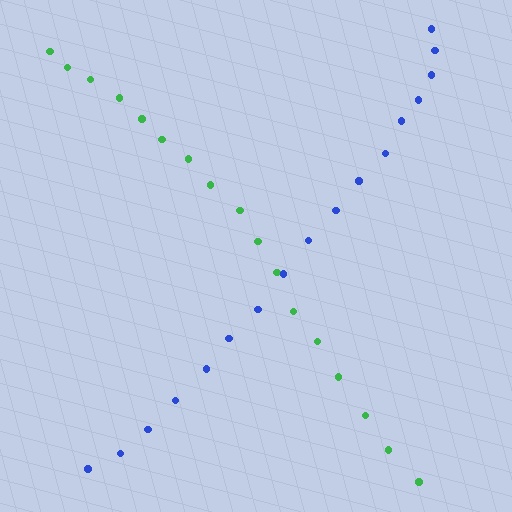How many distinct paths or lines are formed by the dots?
There are 2 distinct paths.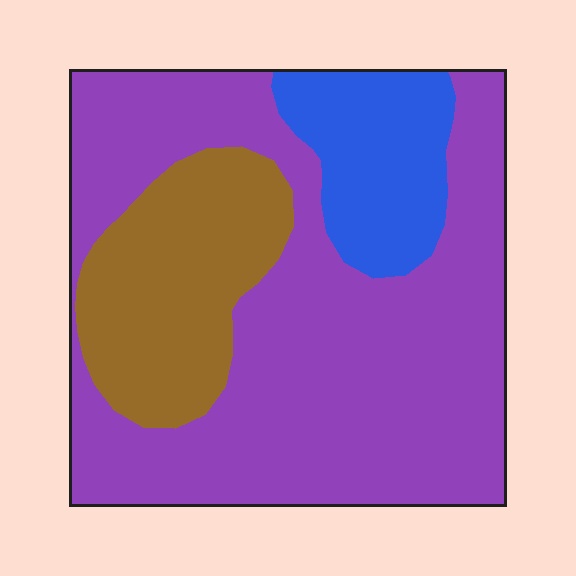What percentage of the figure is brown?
Brown takes up less than a quarter of the figure.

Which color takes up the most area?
Purple, at roughly 65%.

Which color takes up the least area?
Blue, at roughly 15%.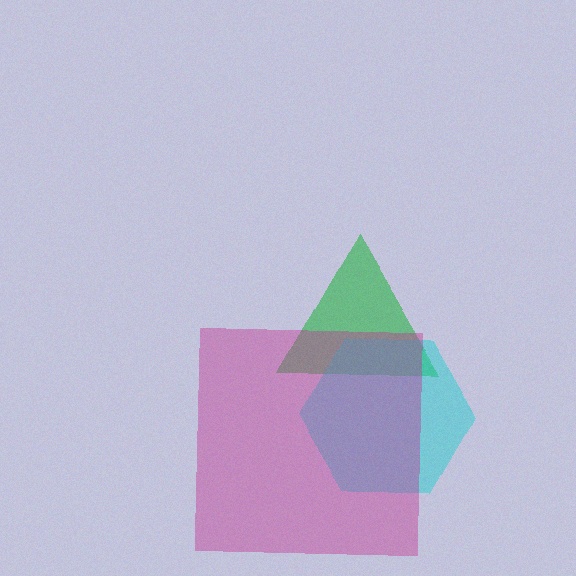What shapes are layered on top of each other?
The layered shapes are: a green triangle, a cyan hexagon, a magenta square.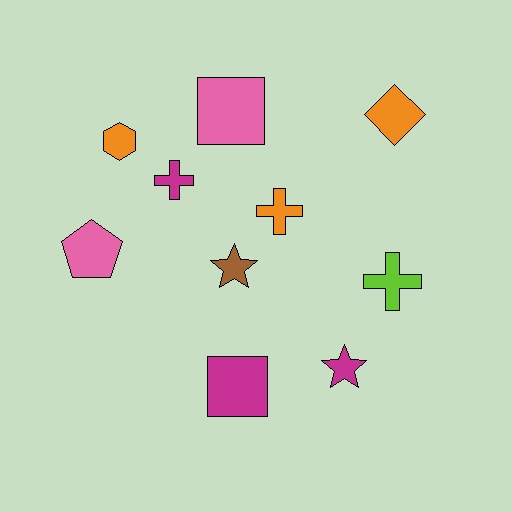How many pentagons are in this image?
There is 1 pentagon.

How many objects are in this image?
There are 10 objects.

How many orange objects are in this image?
There are 3 orange objects.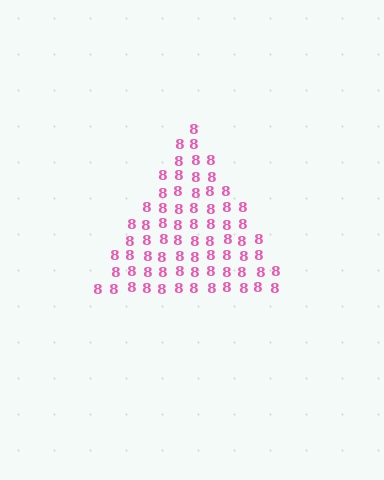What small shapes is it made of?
It is made of small digit 8's.